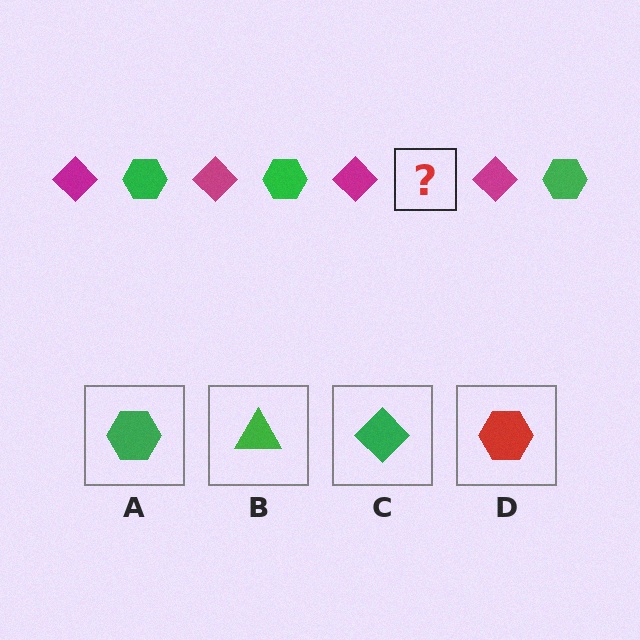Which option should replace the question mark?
Option A.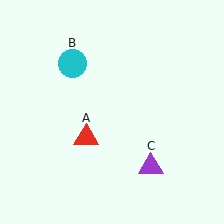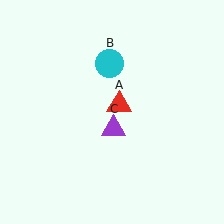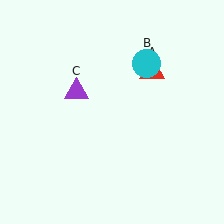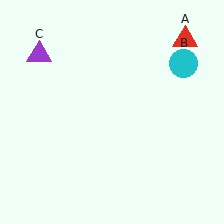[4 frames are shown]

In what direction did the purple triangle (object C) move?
The purple triangle (object C) moved up and to the left.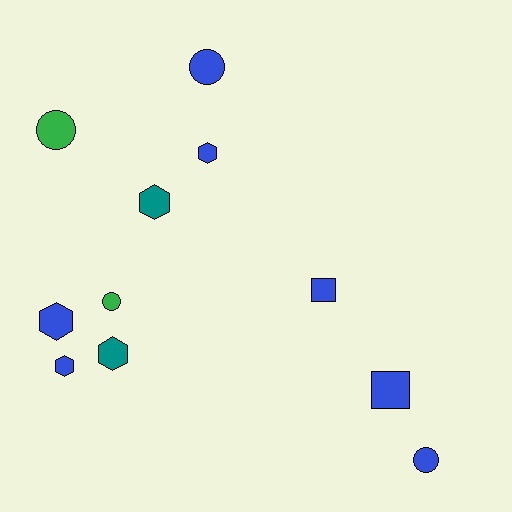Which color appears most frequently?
Blue, with 7 objects.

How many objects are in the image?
There are 11 objects.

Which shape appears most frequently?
Hexagon, with 5 objects.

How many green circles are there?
There are 2 green circles.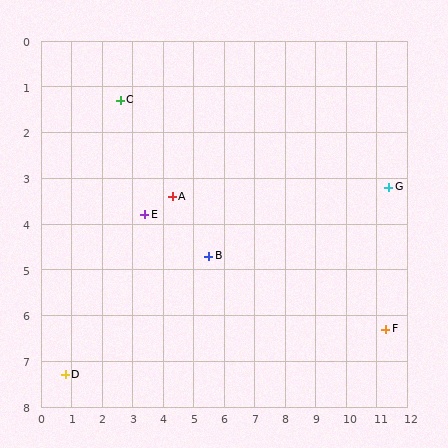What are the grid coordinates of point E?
Point E is at approximately (3.4, 3.8).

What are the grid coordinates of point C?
Point C is at approximately (2.6, 1.3).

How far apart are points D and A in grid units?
Points D and A are about 5.2 grid units apart.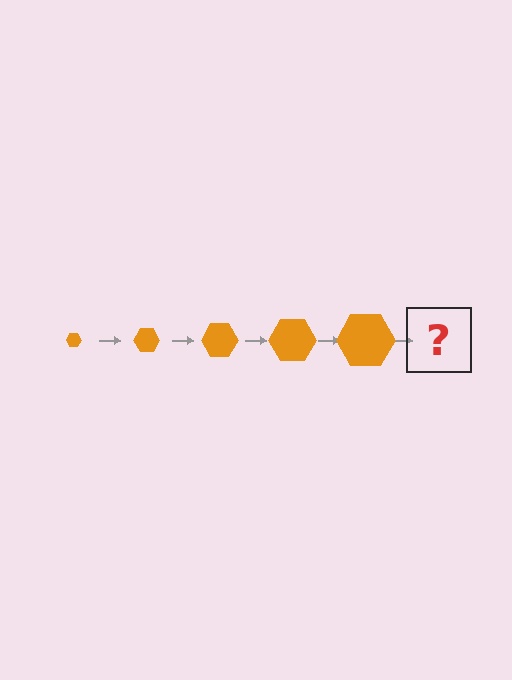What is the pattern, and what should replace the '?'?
The pattern is that the hexagon gets progressively larger each step. The '?' should be an orange hexagon, larger than the previous one.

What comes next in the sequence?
The next element should be an orange hexagon, larger than the previous one.